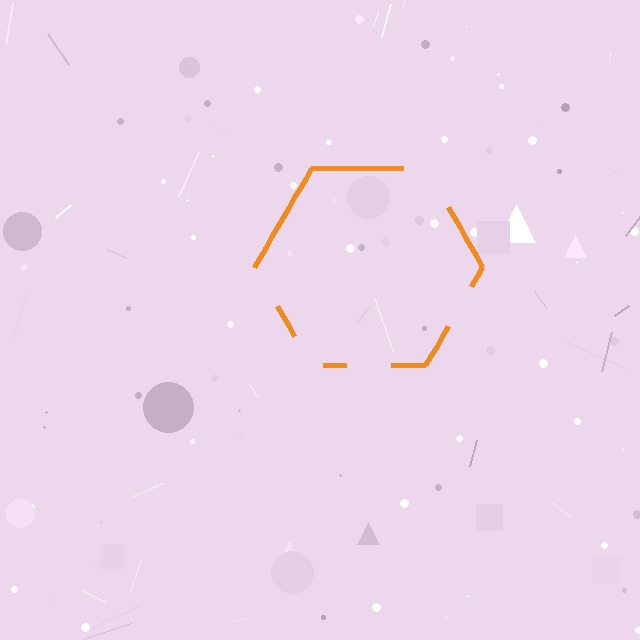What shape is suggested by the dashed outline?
The dashed outline suggests a hexagon.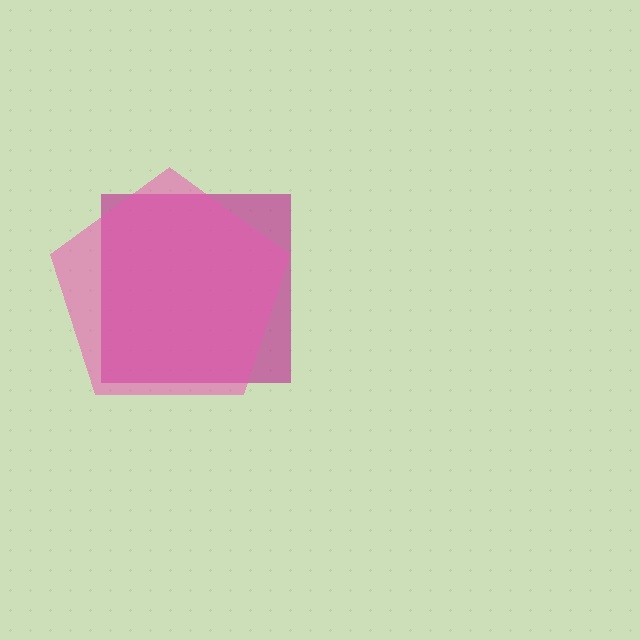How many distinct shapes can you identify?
There are 2 distinct shapes: a magenta square, a pink pentagon.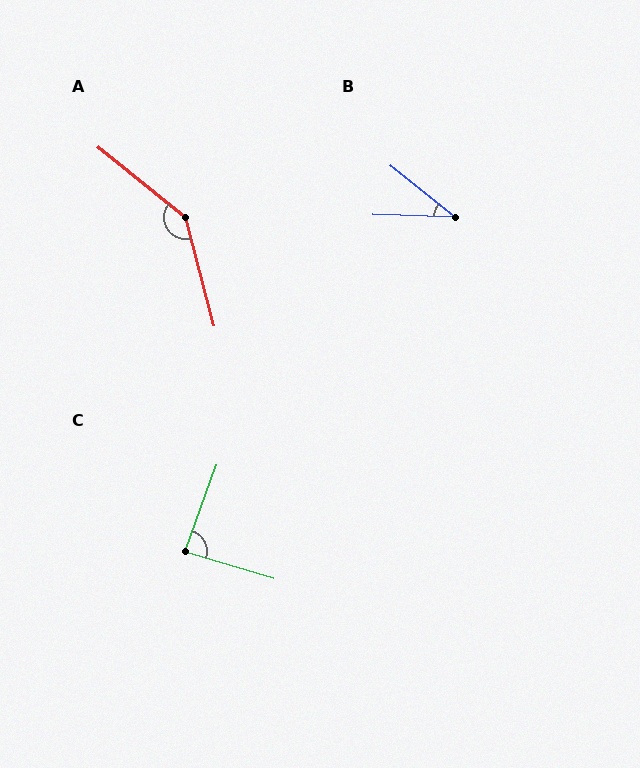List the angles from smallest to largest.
B (37°), C (87°), A (144°).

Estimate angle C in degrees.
Approximately 87 degrees.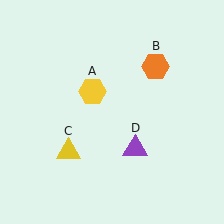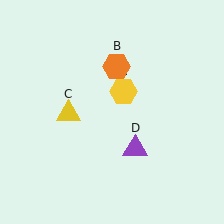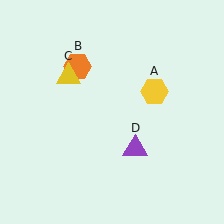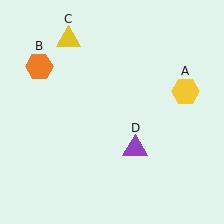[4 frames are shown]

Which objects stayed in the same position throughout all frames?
Purple triangle (object D) remained stationary.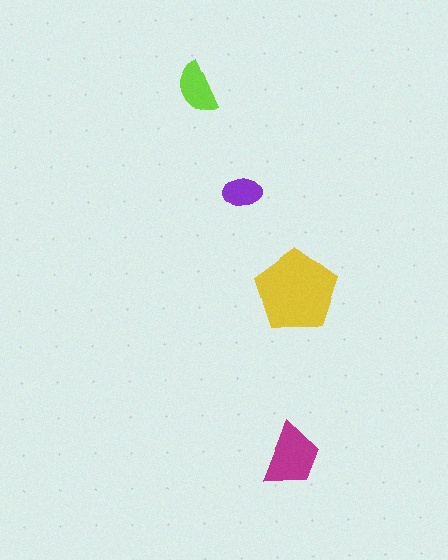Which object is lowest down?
The magenta trapezoid is bottommost.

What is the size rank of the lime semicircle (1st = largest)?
3rd.